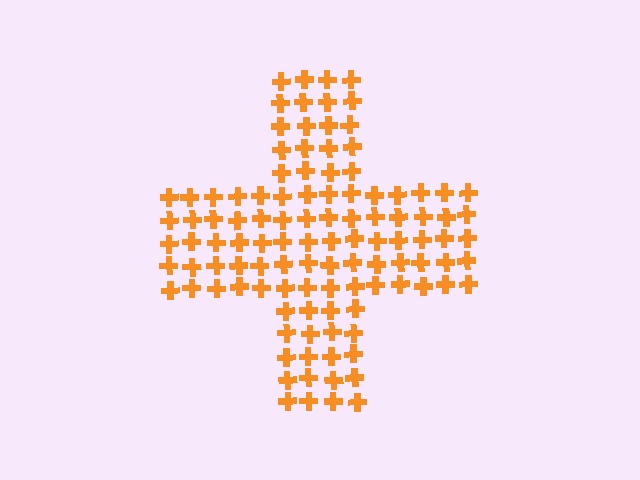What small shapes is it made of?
It is made of small crosses.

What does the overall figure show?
The overall figure shows a cross.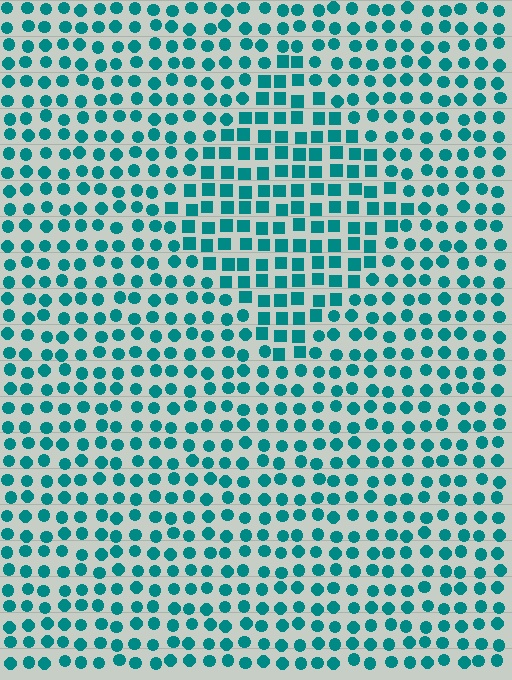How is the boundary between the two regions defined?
The boundary is defined by a change in element shape: squares inside vs. circles outside. All elements share the same color and spacing.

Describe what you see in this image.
The image is filled with small teal elements arranged in a uniform grid. A diamond-shaped region contains squares, while the surrounding area contains circles. The boundary is defined purely by the change in element shape.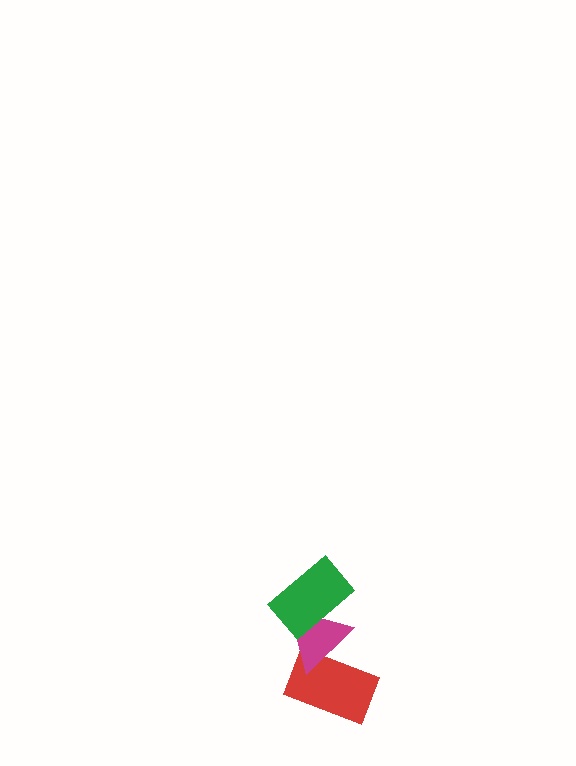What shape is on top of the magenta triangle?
The green rectangle is on top of the magenta triangle.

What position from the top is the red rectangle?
The red rectangle is 3rd from the top.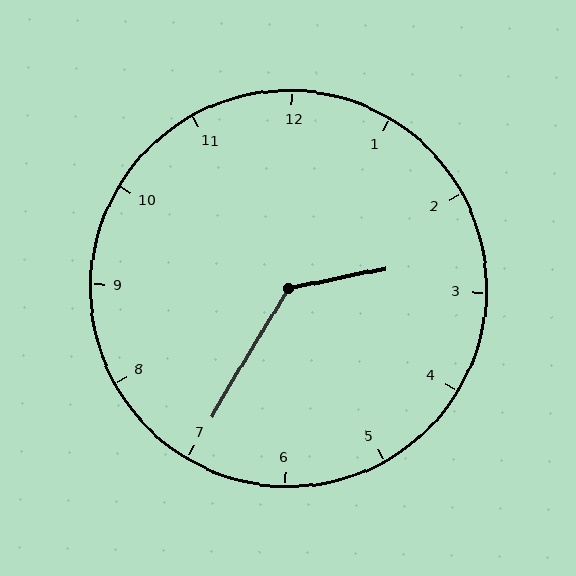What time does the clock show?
2:35.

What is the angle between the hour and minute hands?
Approximately 132 degrees.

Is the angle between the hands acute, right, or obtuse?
It is obtuse.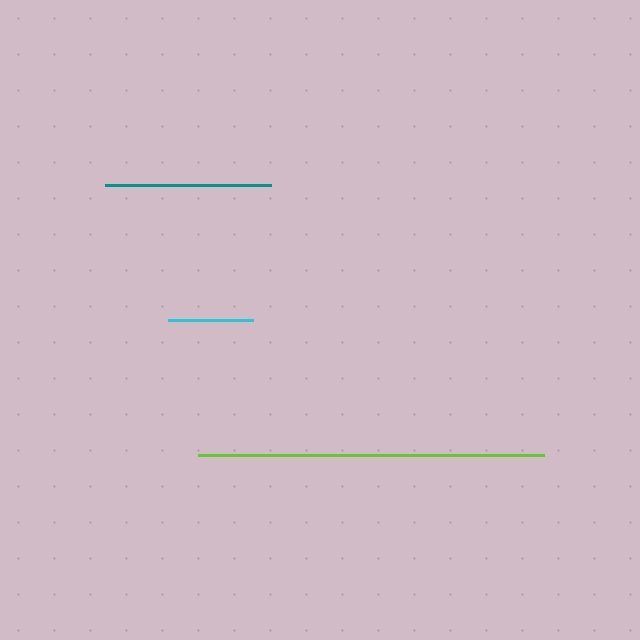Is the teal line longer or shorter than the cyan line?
The teal line is longer than the cyan line.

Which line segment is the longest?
The lime line is the longest at approximately 347 pixels.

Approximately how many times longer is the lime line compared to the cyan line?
The lime line is approximately 4.1 times the length of the cyan line.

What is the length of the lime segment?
The lime segment is approximately 347 pixels long.